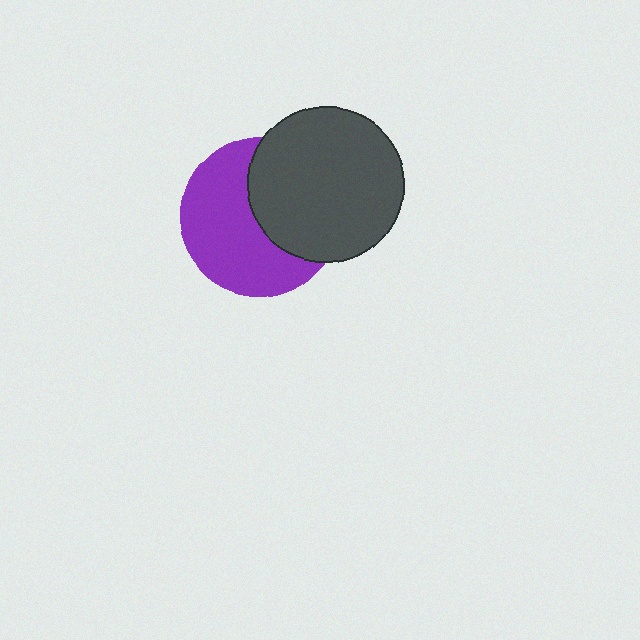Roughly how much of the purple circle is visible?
About half of it is visible (roughly 57%).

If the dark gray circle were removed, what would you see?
You would see the complete purple circle.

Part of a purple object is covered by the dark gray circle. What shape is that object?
It is a circle.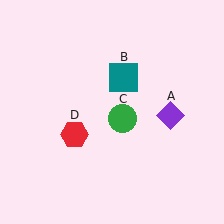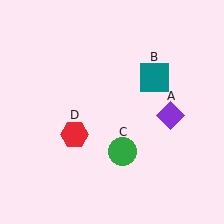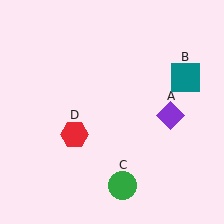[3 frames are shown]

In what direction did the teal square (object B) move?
The teal square (object B) moved right.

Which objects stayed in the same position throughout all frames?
Purple diamond (object A) and red hexagon (object D) remained stationary.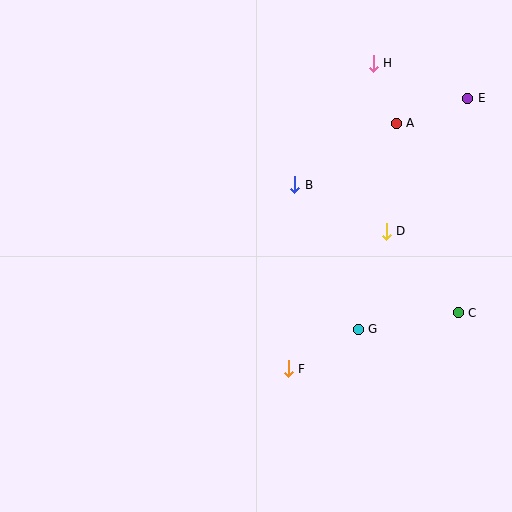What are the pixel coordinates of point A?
Point A is at (396, 123).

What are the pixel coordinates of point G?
Point G is at (358, 329).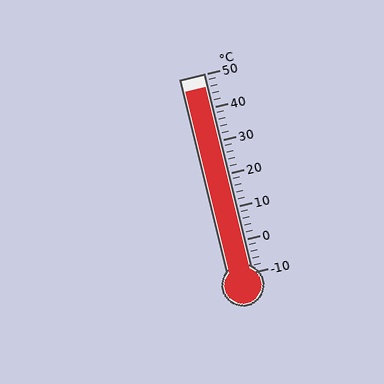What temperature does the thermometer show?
The thermometer shows approximately 46°C.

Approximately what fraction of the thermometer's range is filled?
The thermometer is filled to approximately 95% of its range.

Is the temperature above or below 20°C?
The temperature is above 20°C.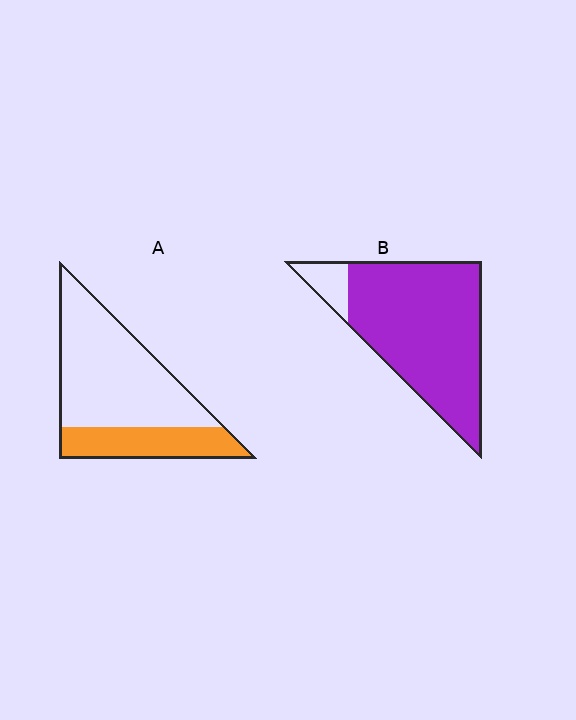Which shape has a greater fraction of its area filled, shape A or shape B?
Shape B.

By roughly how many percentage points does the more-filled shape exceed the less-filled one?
By roughly 60 percentage points (B over A).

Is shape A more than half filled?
No.